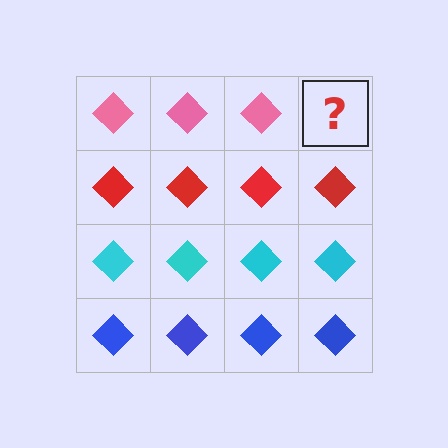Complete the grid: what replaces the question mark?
The question mark should be replaced with a pink diamond.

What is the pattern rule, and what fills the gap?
The rule is that each row has a consistent color. The gap should be filled with a pink diamond.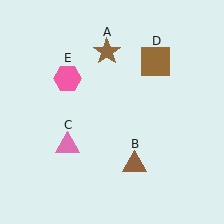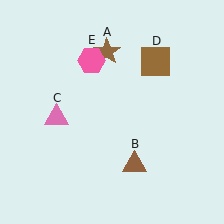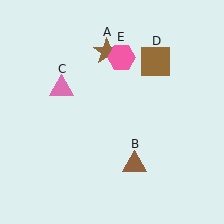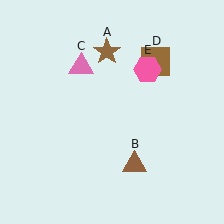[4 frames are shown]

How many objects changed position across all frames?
2 objects changed position: pink triangle (object C), pink hexagon (object E).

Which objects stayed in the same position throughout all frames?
Brown star (object A) and brown triangle (object B) and brown square (object D) remained stationary.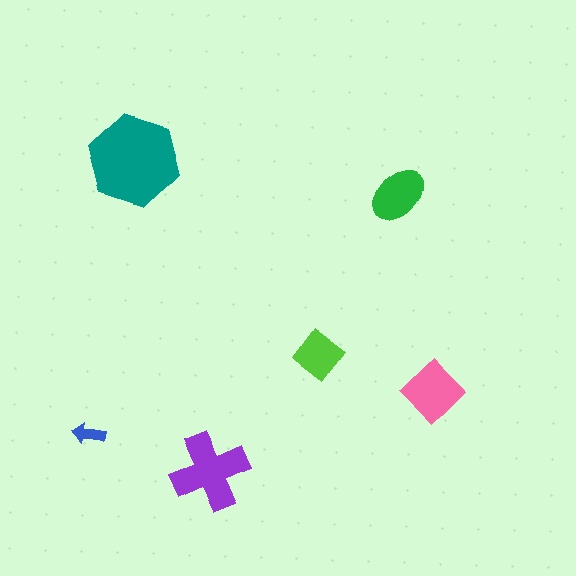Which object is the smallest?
The blue arrow.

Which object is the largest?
The teal hexagon.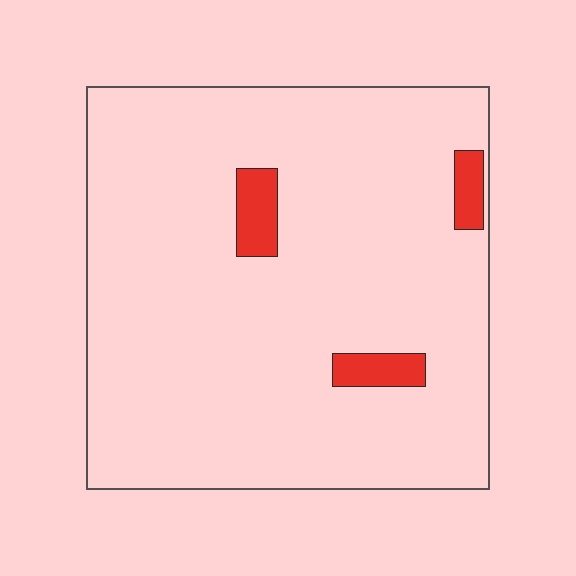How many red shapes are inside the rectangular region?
3.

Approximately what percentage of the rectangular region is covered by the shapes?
Approximately 5%.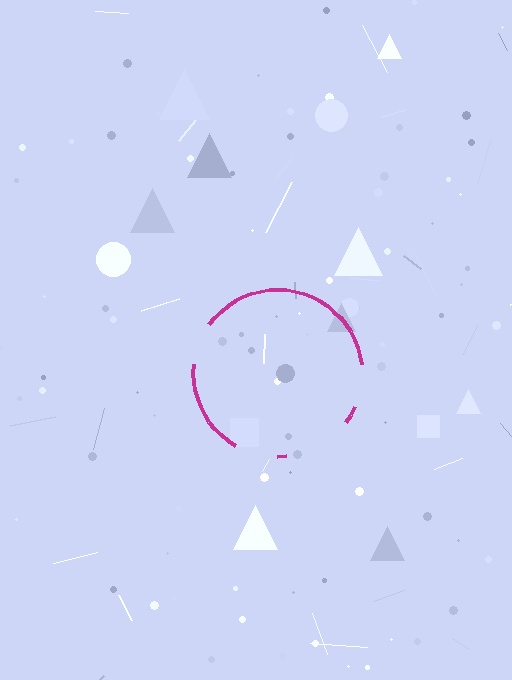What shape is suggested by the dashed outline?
The dashed outline suggests a circle.